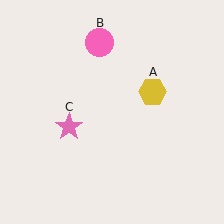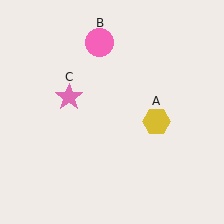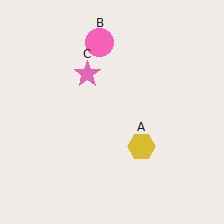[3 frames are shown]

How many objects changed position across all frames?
2 objects changed position: yellow hexagon (object A), pink star (object C).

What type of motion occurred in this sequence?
The yellow hexagon (object A), pink star (object C) rotated clockwise around the center of the scene.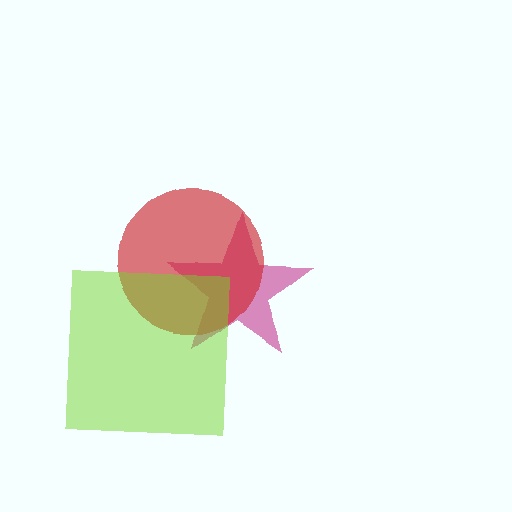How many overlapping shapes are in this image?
There are 3 overlapping shapes in the image.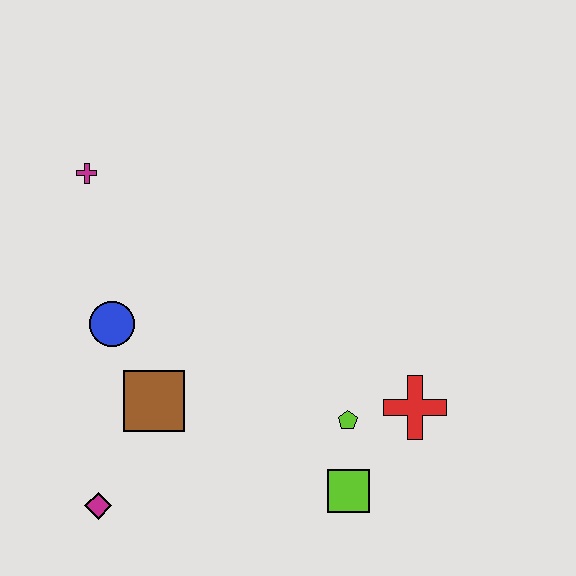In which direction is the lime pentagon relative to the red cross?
The lime pentagon is to the left of the red cross.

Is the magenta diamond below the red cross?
Yes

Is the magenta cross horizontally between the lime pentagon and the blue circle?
No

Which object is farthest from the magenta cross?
The lime square is farthest from the magenta cross.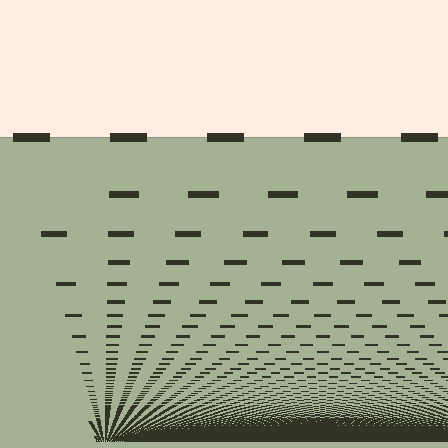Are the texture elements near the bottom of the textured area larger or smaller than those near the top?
Smaller. The gradient is inverted — elements near the bottom are smaller and denser.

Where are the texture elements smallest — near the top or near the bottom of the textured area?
Near the bottom.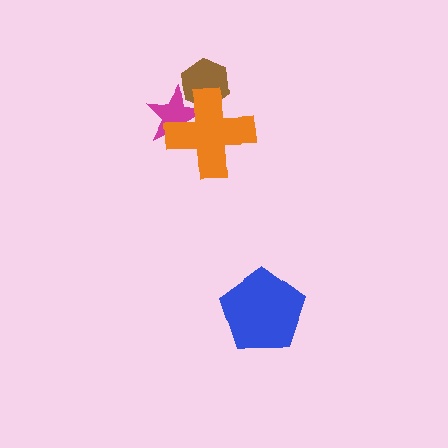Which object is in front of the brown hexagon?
The orange cross is in front of the brown hexagon.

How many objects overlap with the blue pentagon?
0 objects overlap with the blue pentagon.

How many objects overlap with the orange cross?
2 objects overlap with the orange cross.